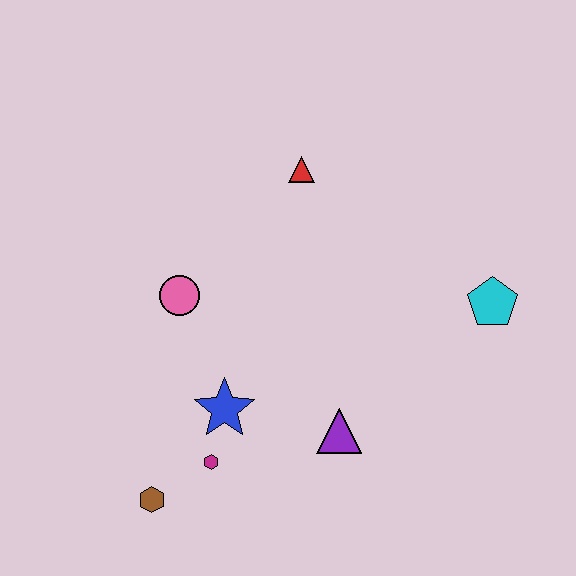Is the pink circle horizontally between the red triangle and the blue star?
No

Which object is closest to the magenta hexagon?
The blue star is closest to the magenta hexagon.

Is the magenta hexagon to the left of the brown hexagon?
No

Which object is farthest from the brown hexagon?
The cyan pentagon is farthest from the brown hexagon.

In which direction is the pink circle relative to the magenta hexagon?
The pink circle is above the magenta hexagon.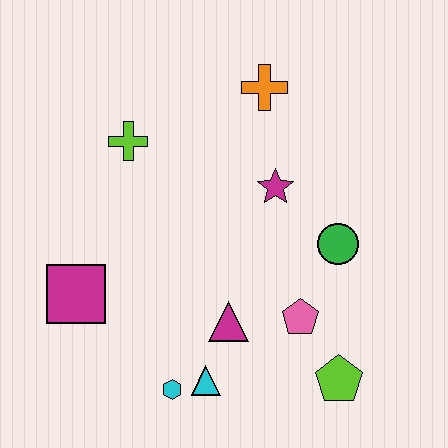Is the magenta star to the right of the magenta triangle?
Yes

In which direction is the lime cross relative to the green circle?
The lime cross is to the left of the green circle.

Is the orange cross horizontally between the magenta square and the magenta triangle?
No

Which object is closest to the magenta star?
The green circle is closest to the magenta star.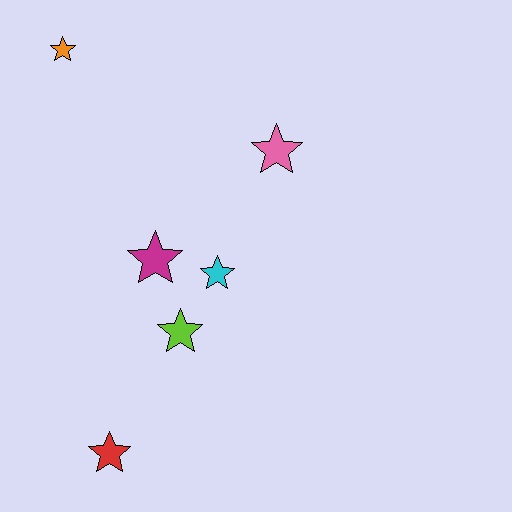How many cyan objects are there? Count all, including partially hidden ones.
There is 1 cyan object.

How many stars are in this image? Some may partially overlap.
There are 6 stars.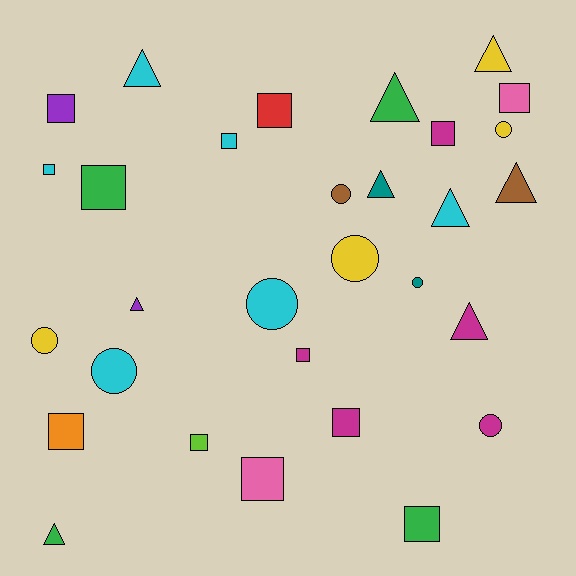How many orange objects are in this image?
There is 1 orange object.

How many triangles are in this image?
There are 9 triangles.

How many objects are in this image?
There are 30 objects.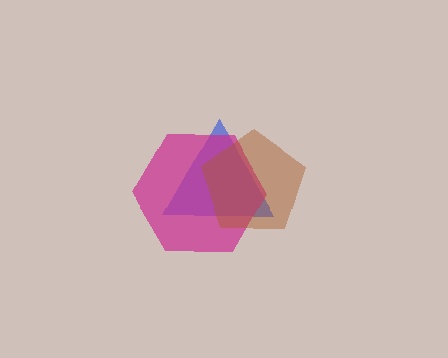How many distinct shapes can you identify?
There are 3 distinct shapes: a blue triangle, a magenta hexagon, a brown pentagon.